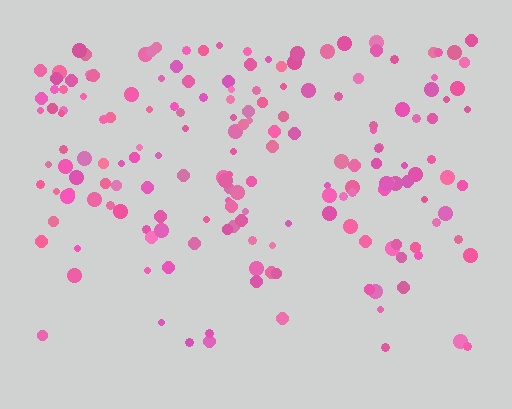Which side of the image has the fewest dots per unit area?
The bottom.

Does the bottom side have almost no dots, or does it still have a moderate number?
Still a moderate number, just noticeably fewer than the top.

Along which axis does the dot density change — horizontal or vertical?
Vertical.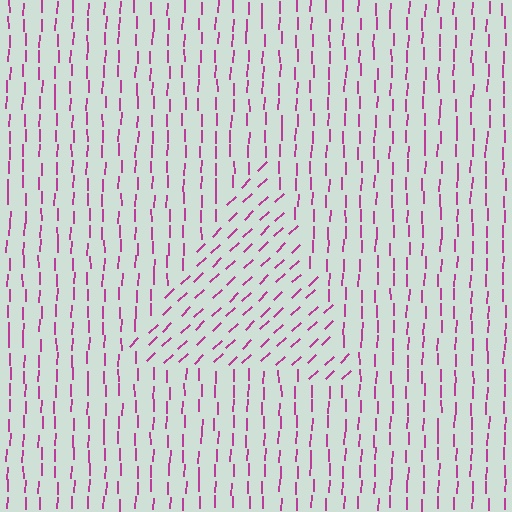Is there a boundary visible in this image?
Yes, there is a texture boundary formed by a change in line orientation.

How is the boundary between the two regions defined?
The boundary is defined purely by a change in line orientation (approximately 45 degrees difference). All lines are the same color and thickness.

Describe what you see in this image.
The image is filled with small magenta line segments. A triangle region in the image has lines oriented differently from the surrounding lines, creating a visible texture boundary.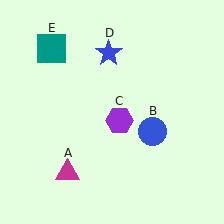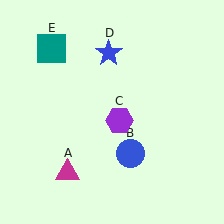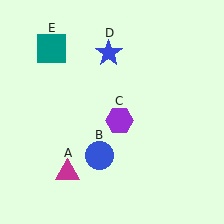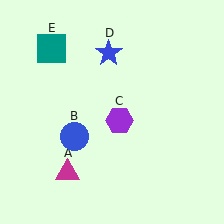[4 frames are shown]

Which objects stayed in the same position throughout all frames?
Magenta triangle (object A) and purple hexagon (object C) and blue star (object D) and teal square (object E) remained stationary.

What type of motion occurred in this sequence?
The blue circle (object B) rotated clockwise around the center of the scene.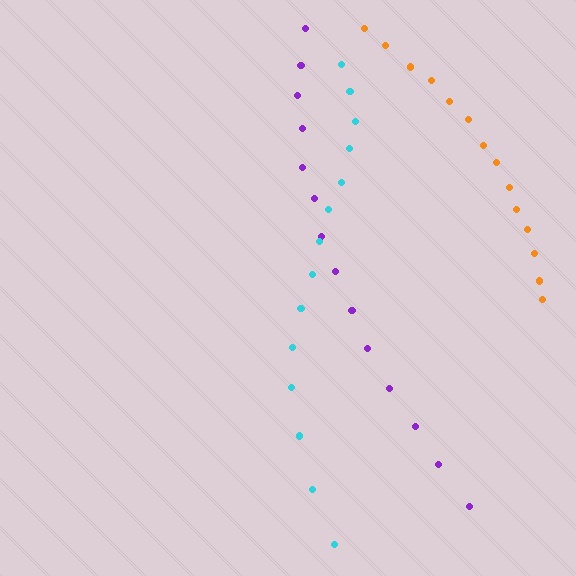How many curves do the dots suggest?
There are 3 distinct paths.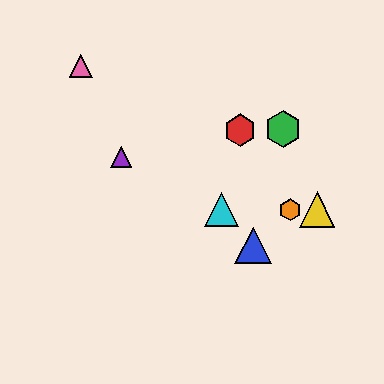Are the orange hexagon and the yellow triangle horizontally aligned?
Yes, both are at y≈210.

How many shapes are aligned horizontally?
3 shapes (the yellow triangle, the orange hexagon, the cyan triangle) are aligned horizontally.